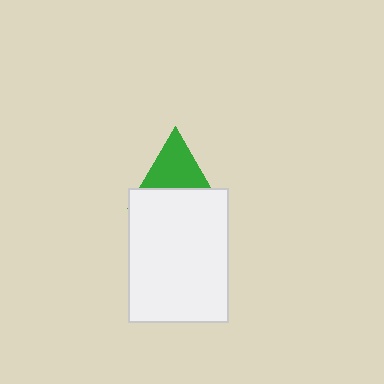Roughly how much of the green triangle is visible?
About half of it is visible (roughly 54%).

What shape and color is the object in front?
The object in front is a white rectangle.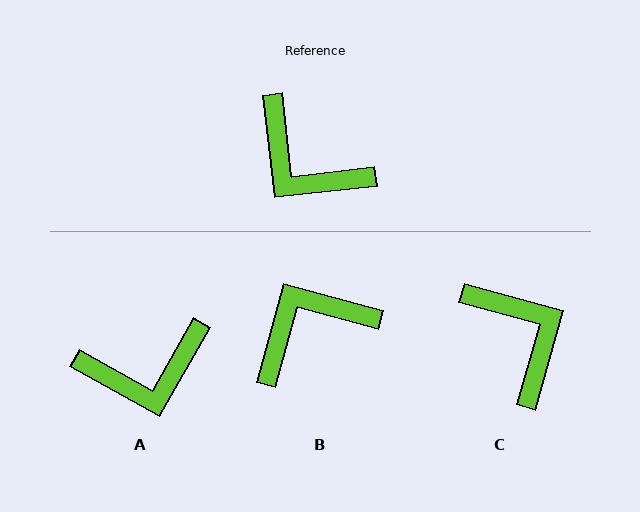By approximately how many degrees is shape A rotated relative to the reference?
Approximately 54 degrees counter-clockwise.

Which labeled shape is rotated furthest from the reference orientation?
C, about 158 degrees away.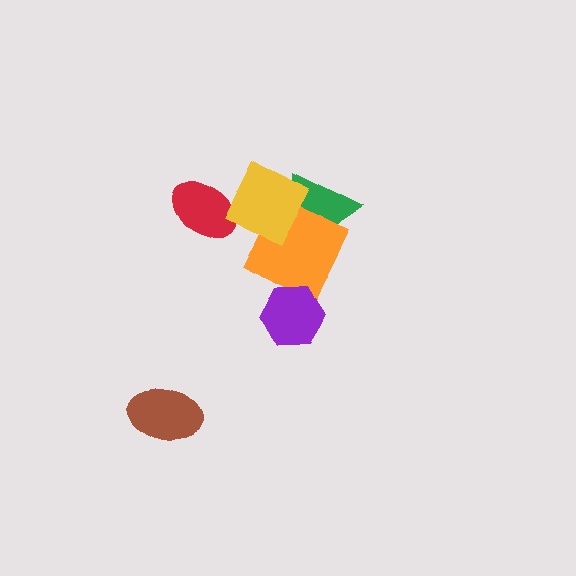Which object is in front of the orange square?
The yellow diamond is in front of the orange square.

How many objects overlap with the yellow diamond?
3 objects overlap with the yellow diamond.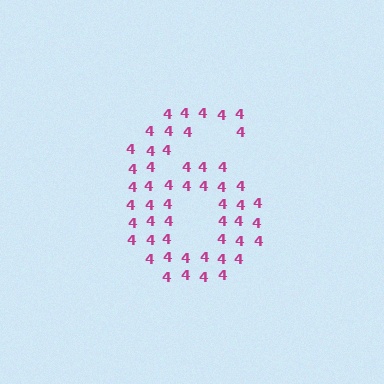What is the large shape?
The large shape is the digit 6.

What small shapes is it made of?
It is made of small digit 4's.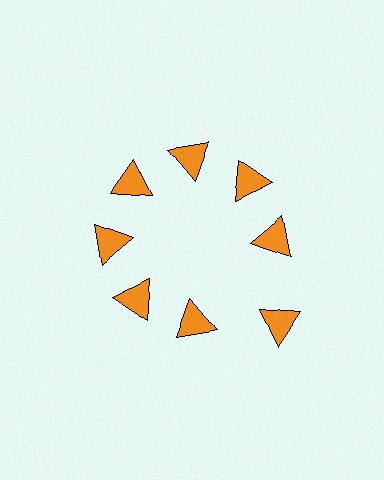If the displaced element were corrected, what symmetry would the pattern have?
It would have 8-fold rotational symmetry — the pattern would map onto itself every 45 degrees.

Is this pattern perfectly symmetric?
No. The 8 orange triangles are arranged in a ring, but one element near the 4 o'clock position is pushed outward from the center, breaking the 8-fold rotational symmetry.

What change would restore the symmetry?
The symmetry would be restored by moving it inward, back onto the ring so that all 8 triangles sit at equal angles and equal distance from the center.